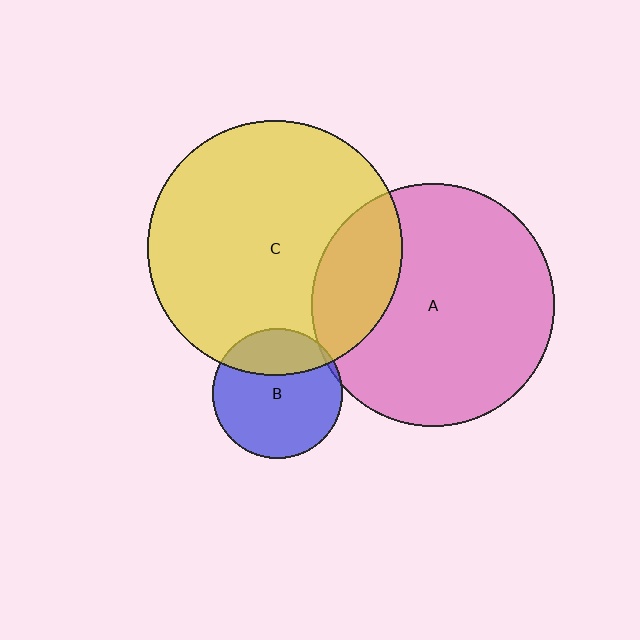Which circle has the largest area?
Circle C (yellow).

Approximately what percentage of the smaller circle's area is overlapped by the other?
Approximately 20%.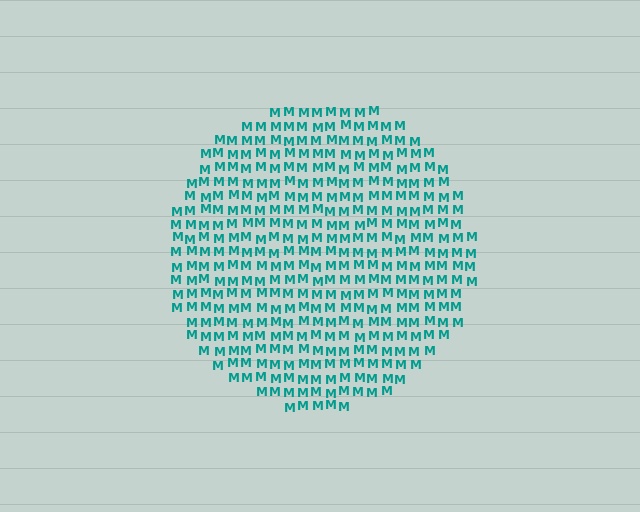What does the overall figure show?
The overall figure shows a circle.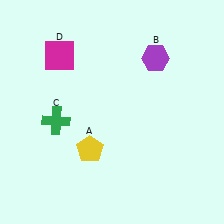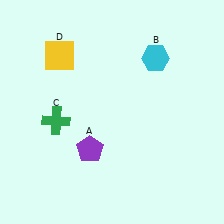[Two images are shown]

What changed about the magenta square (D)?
In Image 1, D is magenta. In Image 2, it changed to yellow.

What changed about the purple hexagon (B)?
In Image 1, B is purple. In Image 2, it changed to cyan.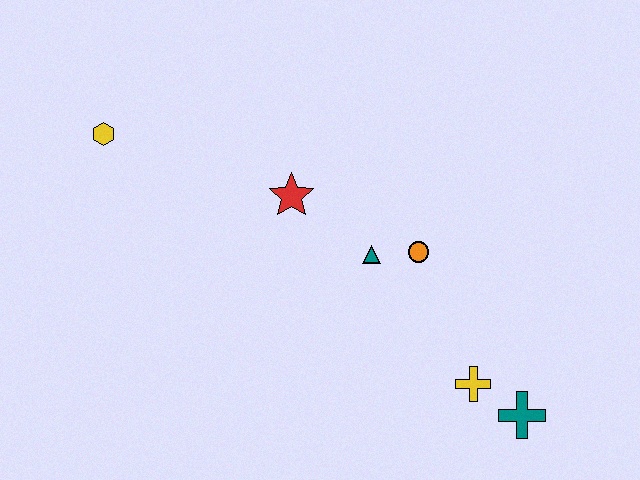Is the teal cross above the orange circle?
No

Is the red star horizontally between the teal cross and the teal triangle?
No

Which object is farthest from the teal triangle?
The yellow hexagon is farthest from the teal triangle.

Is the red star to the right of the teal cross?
No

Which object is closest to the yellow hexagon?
The red star is closest to the yellow hexagon.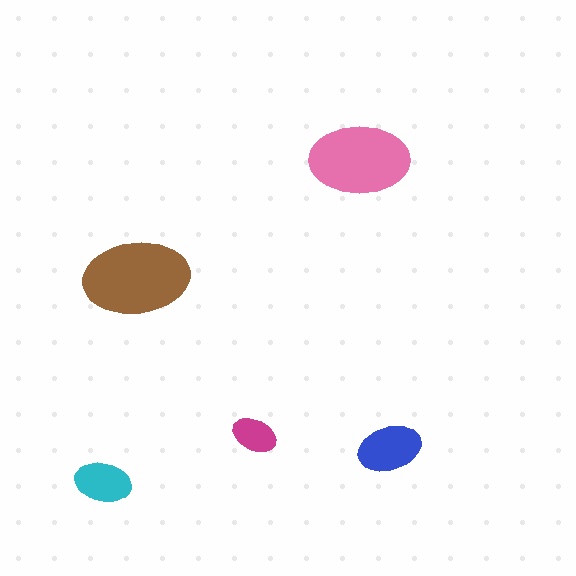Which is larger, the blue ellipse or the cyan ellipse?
The blue one.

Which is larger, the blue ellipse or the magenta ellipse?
The blue one.